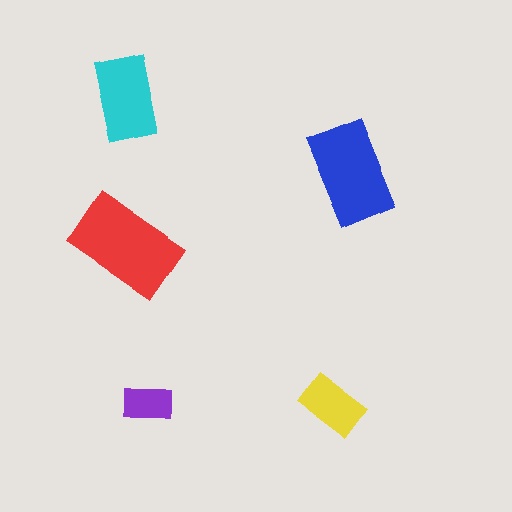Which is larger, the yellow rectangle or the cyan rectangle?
The cyan one.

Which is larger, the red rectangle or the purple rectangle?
The red one.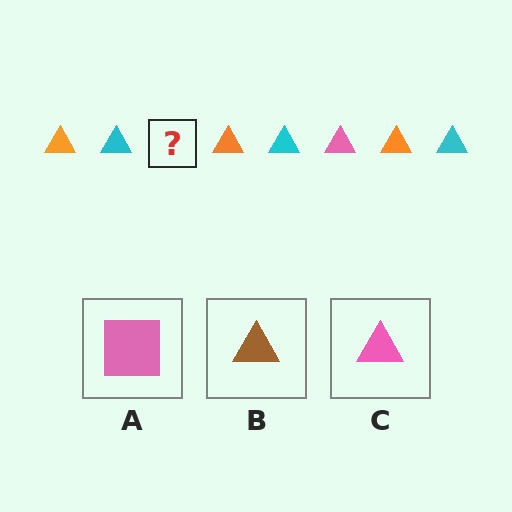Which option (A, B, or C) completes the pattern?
C.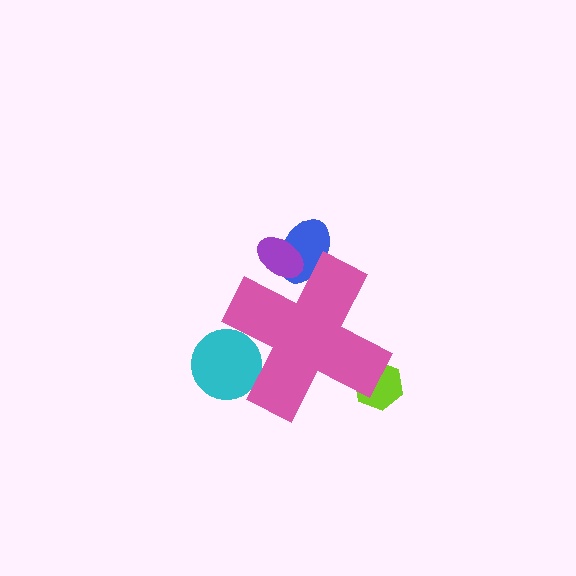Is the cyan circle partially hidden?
Yes, the cyan circle is partially hidden behind the pink cross.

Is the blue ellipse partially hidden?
Yes, the blue ellipse is partially hidden behind the pink cross.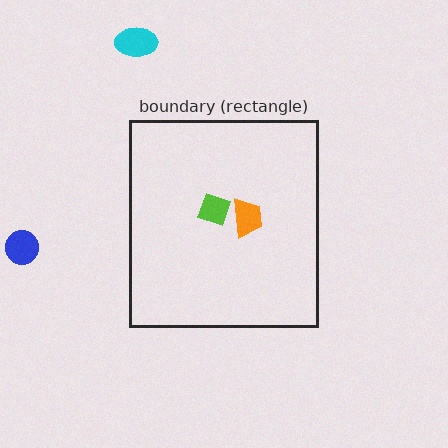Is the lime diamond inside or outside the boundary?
Inside.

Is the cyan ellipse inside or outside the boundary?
Outside.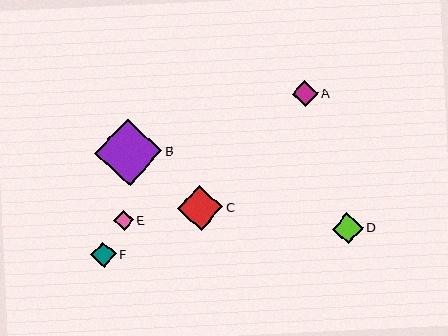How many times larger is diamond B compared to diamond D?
Diamond B is approximately 2.2 times the size of diamond D.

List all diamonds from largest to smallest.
From largest to smallest: B, C, D, A, F, E.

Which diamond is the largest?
Diamond B is the largest with a size of approximately 67 pixels.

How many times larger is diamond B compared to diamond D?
Diamond B is approximately 2.2 times the size of diamond D.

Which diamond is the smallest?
Diamond E is the smallest with a size of approximately 20 pixels.